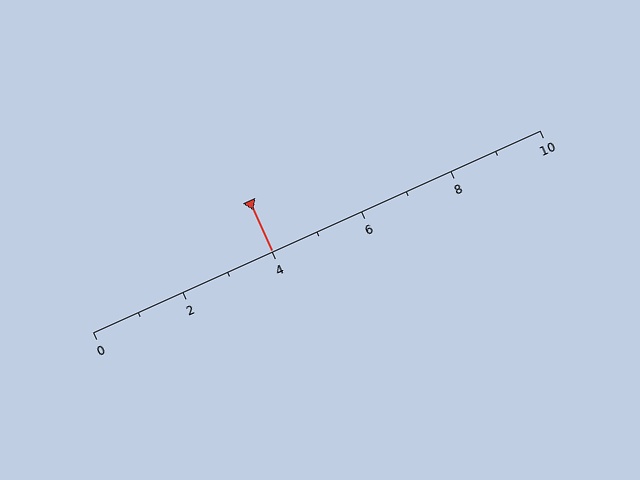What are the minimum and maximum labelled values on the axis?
The axis runs from 0 to 10.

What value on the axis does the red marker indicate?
The marker indicates approximately 4.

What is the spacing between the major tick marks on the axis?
The major ticks are spaced 2 apart.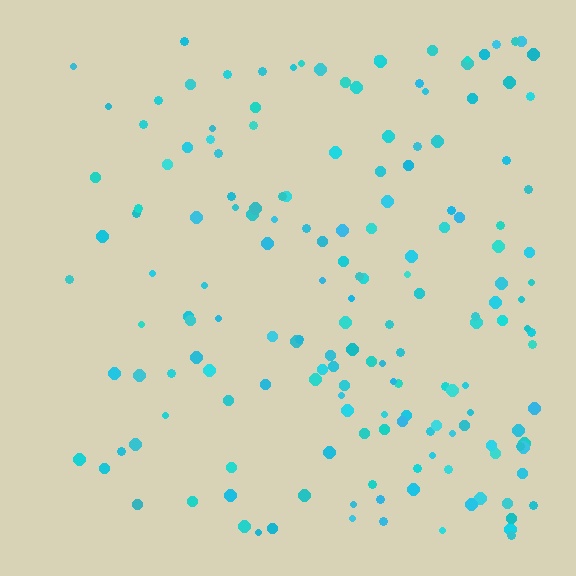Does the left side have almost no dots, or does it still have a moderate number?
Still a moderate number, just noticeably fewer than the right.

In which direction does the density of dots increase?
From left to right, with the right side densest.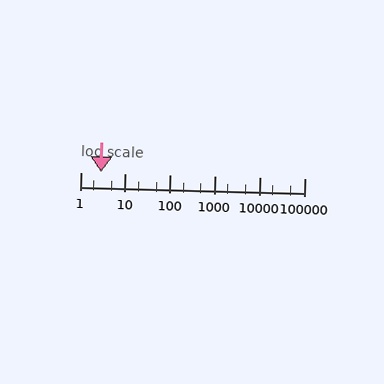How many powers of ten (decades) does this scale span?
The scale spans 5 decades, from 1 to 100000.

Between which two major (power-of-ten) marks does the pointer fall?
The pointer is between 1 and 10.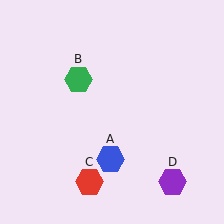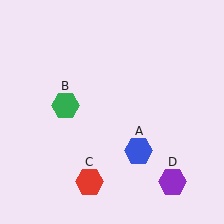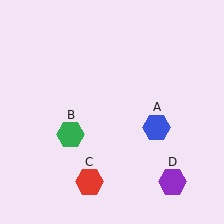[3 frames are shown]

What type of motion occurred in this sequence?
The blue hexagon (object A), green hexagon (object B) rotated counterclockwise around the center of the scene.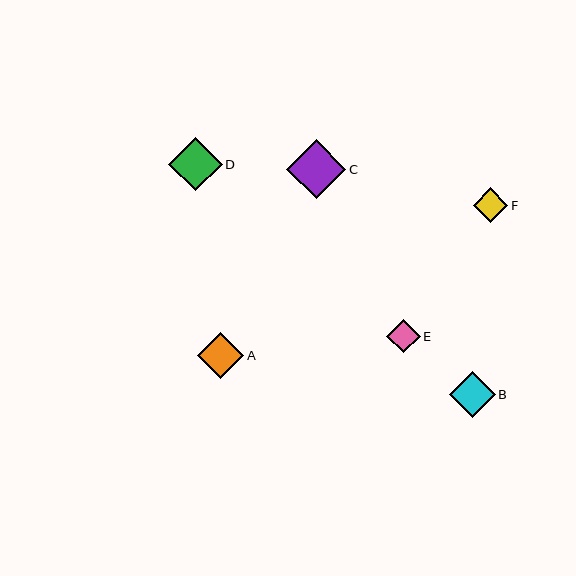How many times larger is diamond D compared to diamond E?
Diamond D is approximately 1.6 times the size of diamond E.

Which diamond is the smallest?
Diamond E is the smallest with a size of approximately 33 pixels.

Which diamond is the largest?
Diamond C is the largest with a size of approximately 59 pixels.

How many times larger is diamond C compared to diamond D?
Diamond C is approximately 1.1 times the size of diamond D.